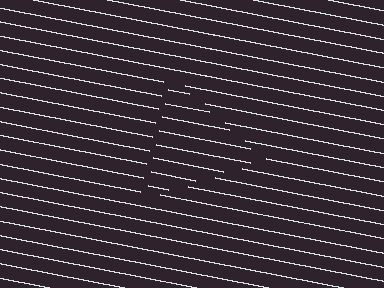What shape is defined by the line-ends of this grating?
An illusory triangle. The interior of the shape contains the same grating, shifted by half a period — the contour is defined by the phase discontinuity where line-ends from the inner and outer gratings abut.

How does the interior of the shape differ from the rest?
The interior of the shape contains the same grating, shifted by half a period — the contour is defined by the phase discontinuity where line-ends from the inner and outer gratings abut.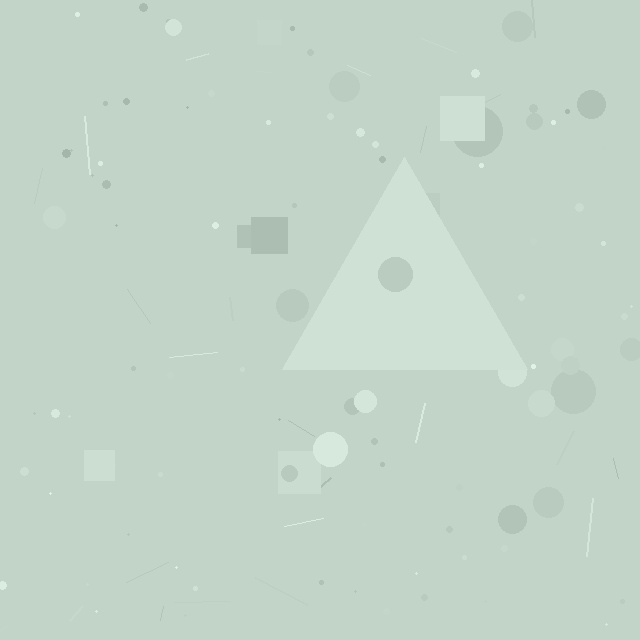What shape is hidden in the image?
A triangle is hidden in the image.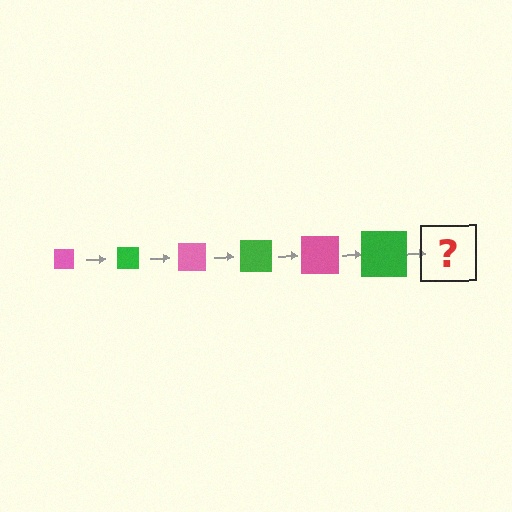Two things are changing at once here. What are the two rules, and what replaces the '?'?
The two rules are that the square grows larger each step and the color cycles through pink and green. The '?' should be a pink square, larger than the previous one.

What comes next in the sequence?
The next element should be a pink square, larger than the previous one.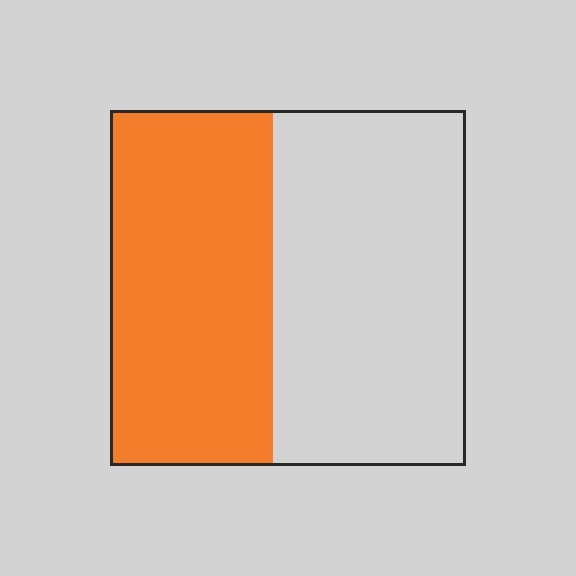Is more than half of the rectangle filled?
No.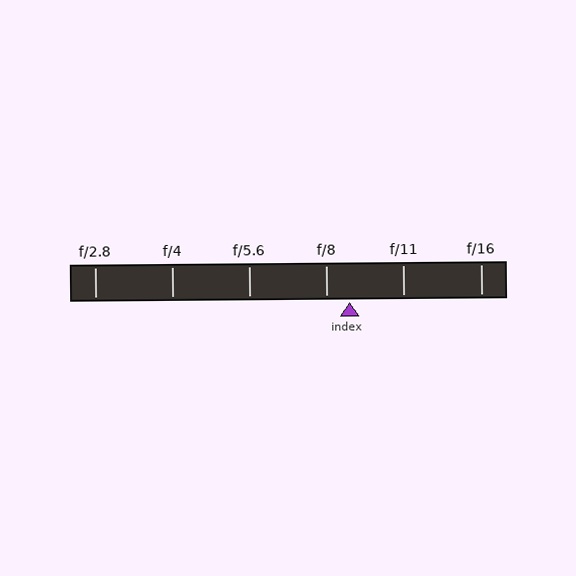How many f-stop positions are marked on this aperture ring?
There are 6 f-stop positions marked.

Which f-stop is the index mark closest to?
The index mark is closest to f/8.